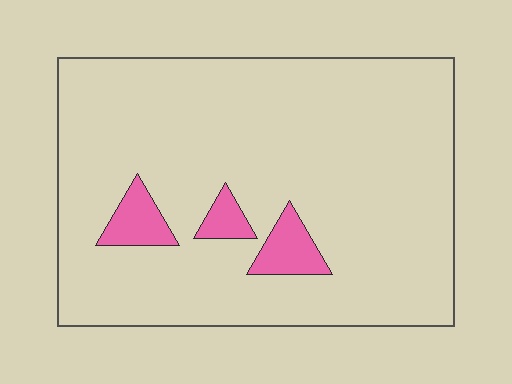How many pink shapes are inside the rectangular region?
3.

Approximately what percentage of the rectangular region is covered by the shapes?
Approximately 10%.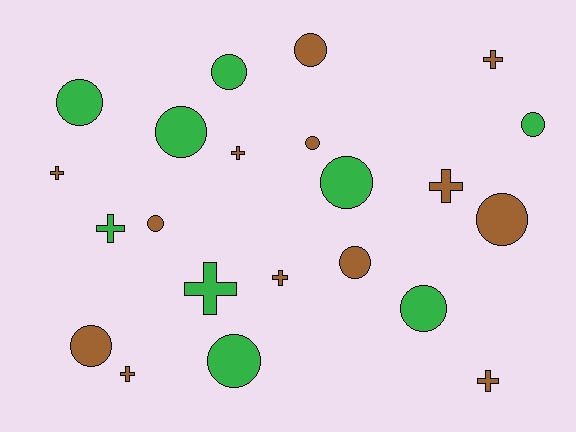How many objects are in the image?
There are 22 objects.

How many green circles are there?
There are 7 green circles.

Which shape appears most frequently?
Circle, with 13 objects.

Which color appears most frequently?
Brown, with 13 objects.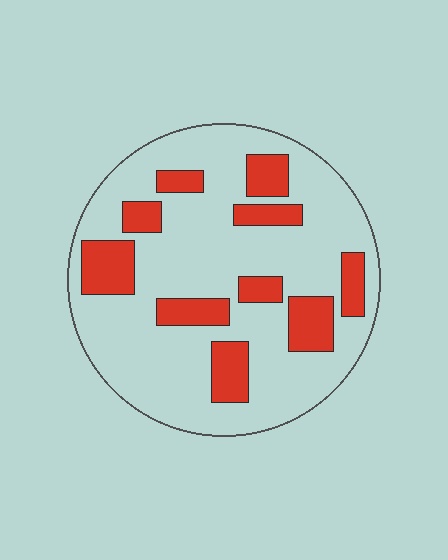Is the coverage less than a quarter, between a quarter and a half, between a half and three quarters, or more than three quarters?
Less than a quarter.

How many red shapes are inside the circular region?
10.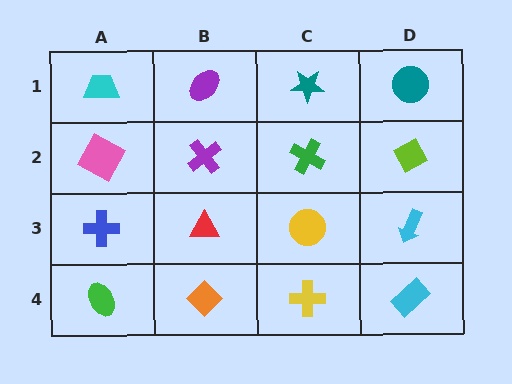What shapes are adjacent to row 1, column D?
A lime diamond (row 2, column D), a teal star (row 1, column C).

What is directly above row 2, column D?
A teal circle.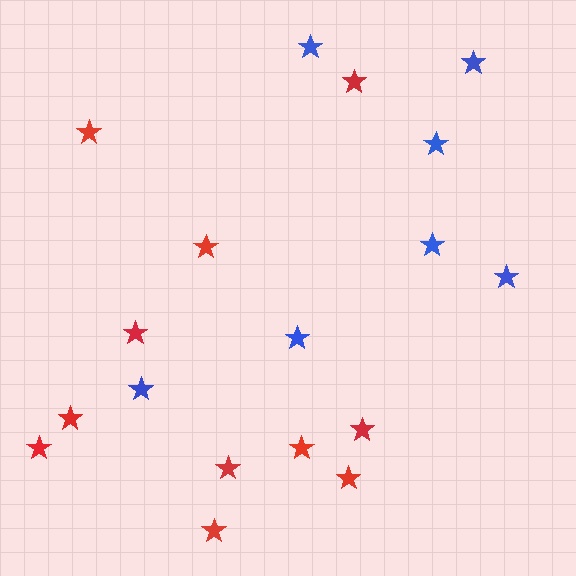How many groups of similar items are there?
There are 2 groups: one group of red stars (11) and one group of blue stars (7).